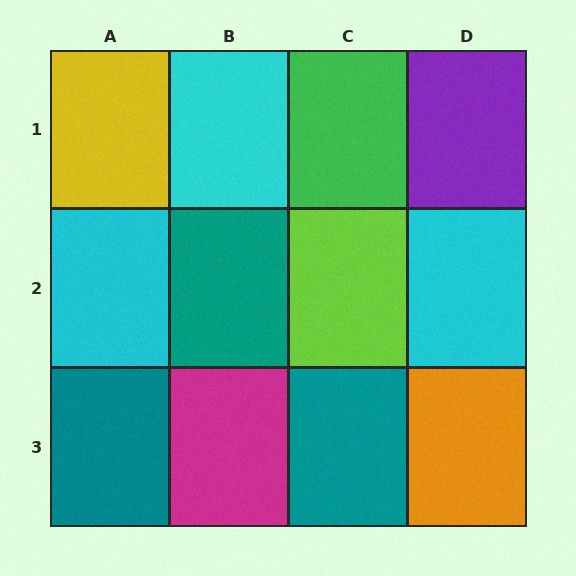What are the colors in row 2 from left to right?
Cyan, teal, lime, cyan.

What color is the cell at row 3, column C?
Teal.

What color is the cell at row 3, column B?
Magenta.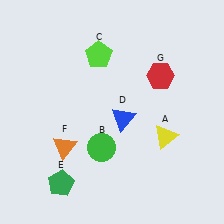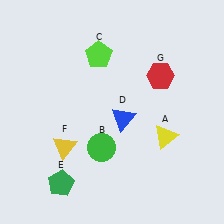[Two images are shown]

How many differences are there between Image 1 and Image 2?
There is 1 difference between the two images.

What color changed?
The triangle (F) changed from orange in Image 1 to yellow in Image 2.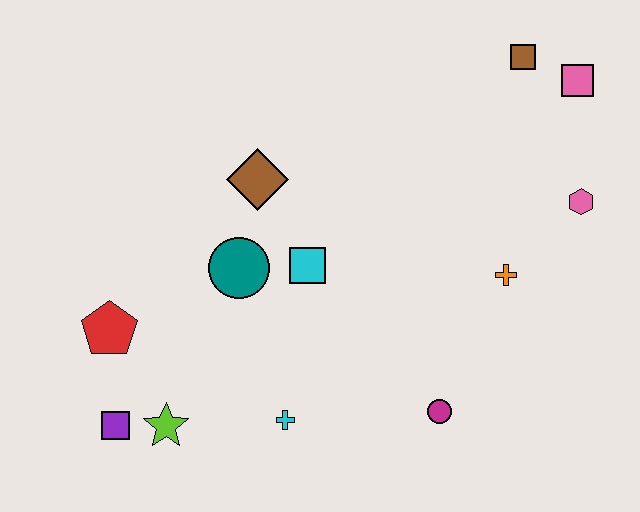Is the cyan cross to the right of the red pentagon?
Yes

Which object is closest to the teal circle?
The cyan square is closest to the teal circle.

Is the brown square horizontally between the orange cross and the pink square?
Yes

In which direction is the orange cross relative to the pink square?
The orange cross is below the pink square.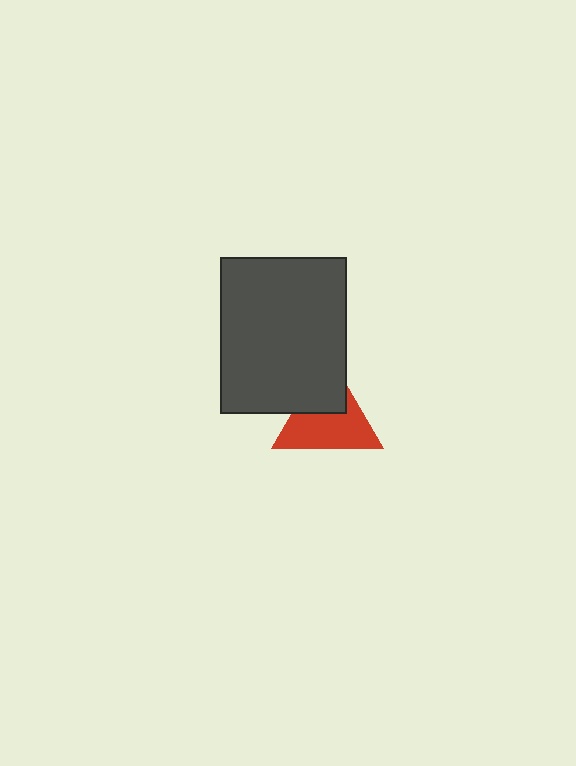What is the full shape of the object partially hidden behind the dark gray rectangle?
The partially hidden object is a red triangle.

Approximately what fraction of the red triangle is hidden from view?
Roughly 36% of the red triangle is hidden behind the dark gray rectangle.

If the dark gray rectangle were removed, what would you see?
You would see the complete red triangle.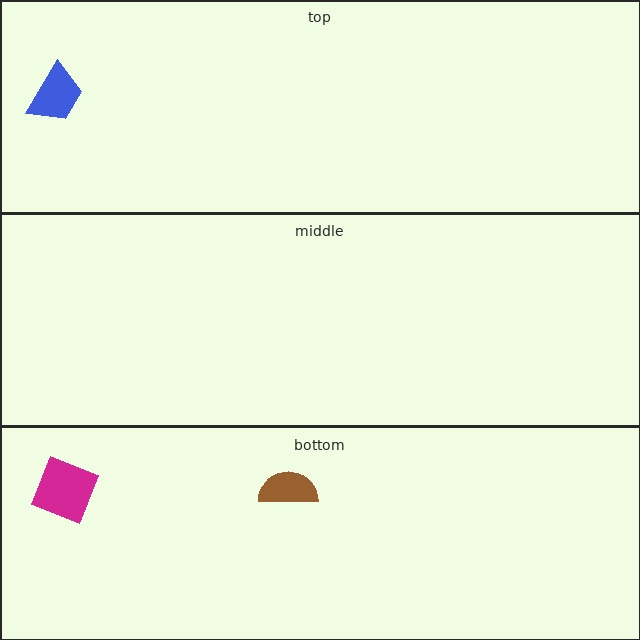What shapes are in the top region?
The blue trapezoid.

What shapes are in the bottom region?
The brown semicircle, the magenta diamond.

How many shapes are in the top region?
1.